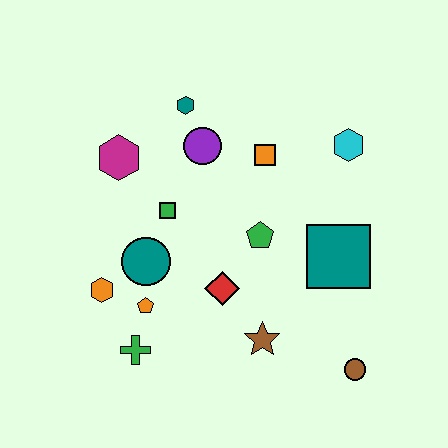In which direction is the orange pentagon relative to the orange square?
The orange pentagon is below the orange square.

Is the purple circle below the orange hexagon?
No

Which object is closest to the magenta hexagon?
The green square is closest to the magenta hexagon.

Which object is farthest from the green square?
The brown circle is farthest from the green square.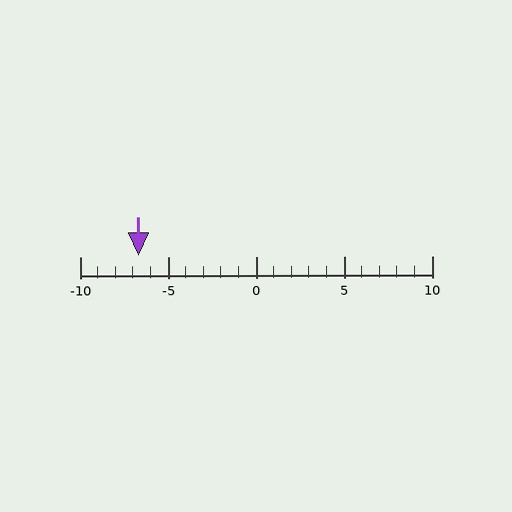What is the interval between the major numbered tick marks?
The major tick marks are spaced 5 units apart.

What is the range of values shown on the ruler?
The ruler shows values from -10 to 10.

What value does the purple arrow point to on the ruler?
The purple arrow points to approximately -7.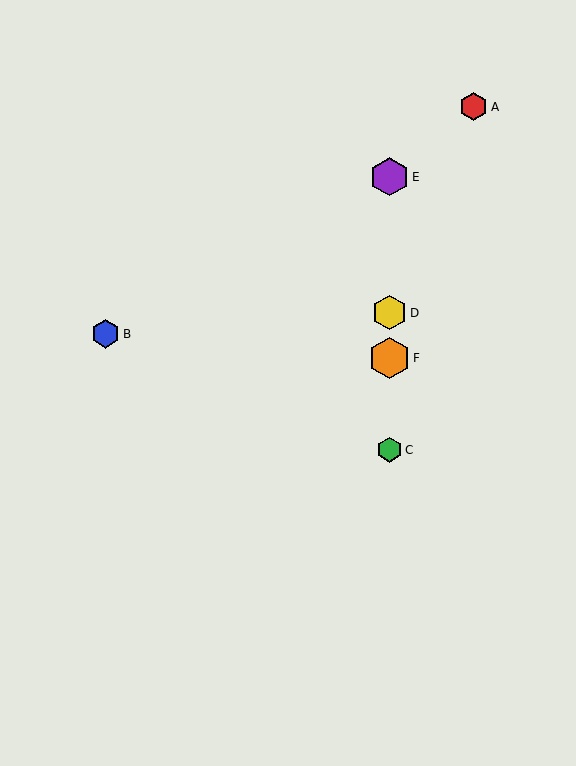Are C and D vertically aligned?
Yes, both are at x≈390.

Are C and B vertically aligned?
No, C is at x≈390 and B is at x≈106.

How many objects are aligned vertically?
4 objects (C, D, E, F) are aligned vertically.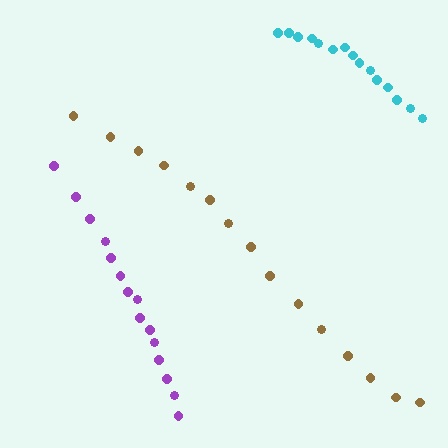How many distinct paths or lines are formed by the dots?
There are 3 distinct paths.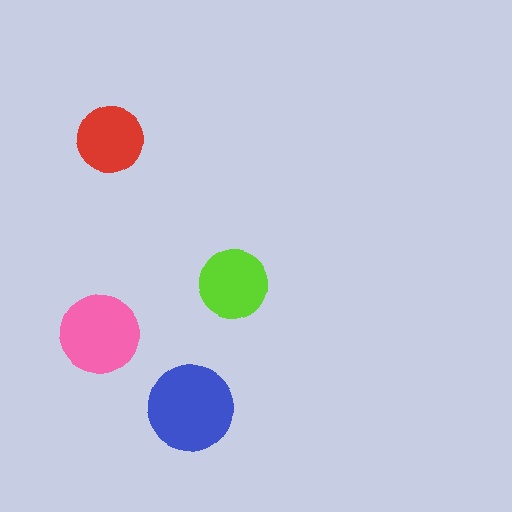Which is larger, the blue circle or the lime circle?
The blue one.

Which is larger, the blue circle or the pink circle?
The blue one.